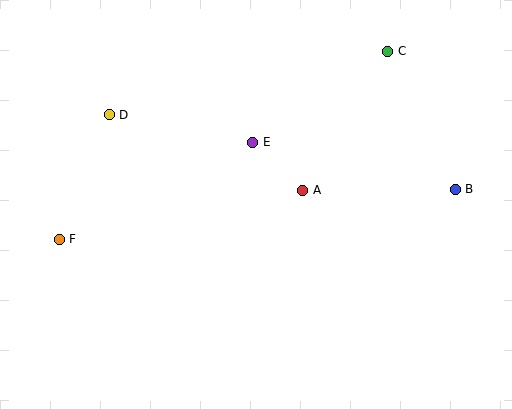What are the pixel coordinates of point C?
Point C is at (388, 51).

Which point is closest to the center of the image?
Point A at (303, 190) is closest to the center.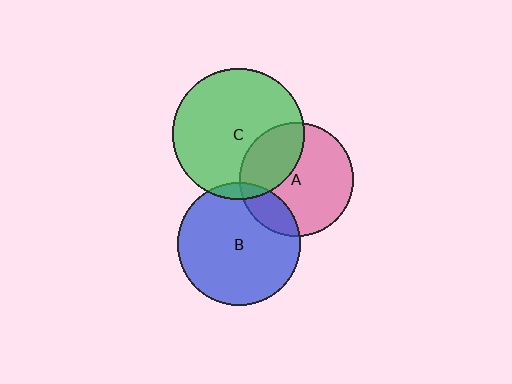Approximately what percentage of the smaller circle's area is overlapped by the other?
Approximately 20%.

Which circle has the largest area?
Circle C (green).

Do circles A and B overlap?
Yes.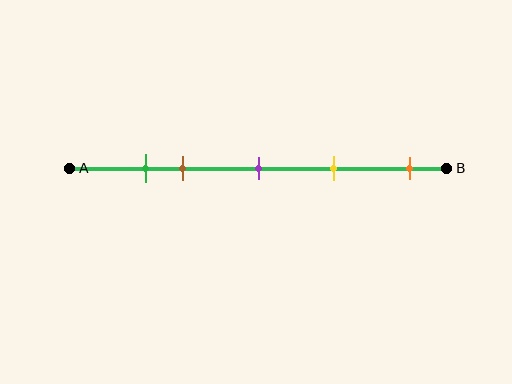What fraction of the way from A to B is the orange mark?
The orange mark is approximately 90% (0.9) of the way from A to B.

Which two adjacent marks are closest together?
The green and brown marks are the closest adjacent pair.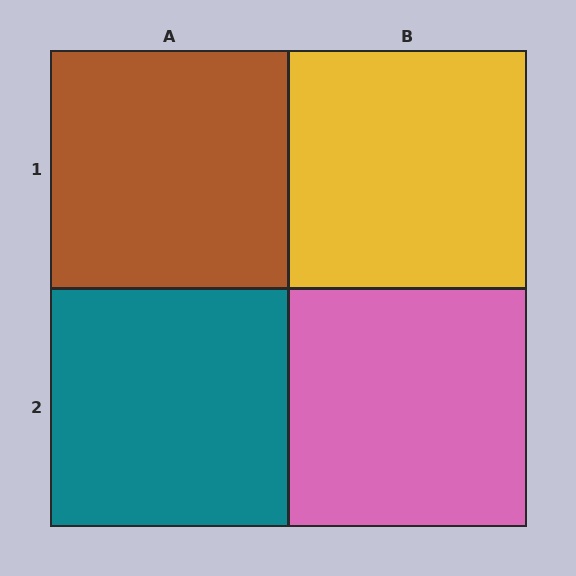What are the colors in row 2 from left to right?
Teal, pink.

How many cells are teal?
1 cell is teal.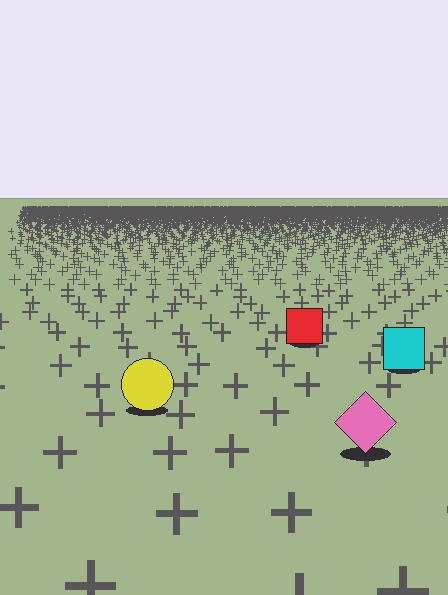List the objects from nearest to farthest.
From nearest to farthest: the pink diamond, the yellow circle, the cyan square, the red square.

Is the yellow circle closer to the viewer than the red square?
Yes. The yellow circle is closer — you can tell from the texture gradient: the ground texture is coarser near it.